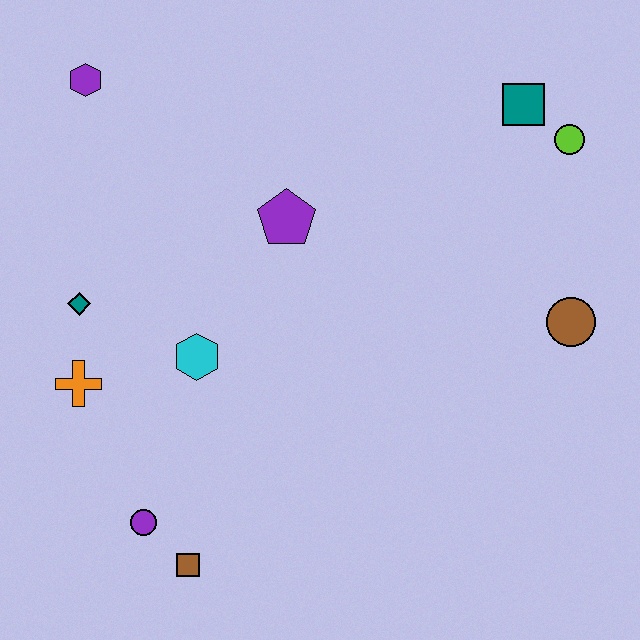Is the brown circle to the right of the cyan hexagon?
Yes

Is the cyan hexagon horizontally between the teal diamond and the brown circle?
Yes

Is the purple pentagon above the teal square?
No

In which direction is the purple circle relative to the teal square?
The purple circle is below the teal square.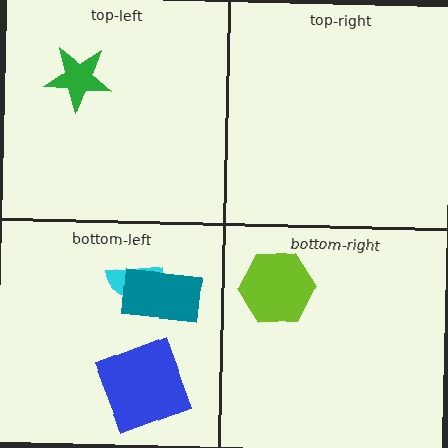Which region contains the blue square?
The bottom-left region.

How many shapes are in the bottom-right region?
1.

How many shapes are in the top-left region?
1.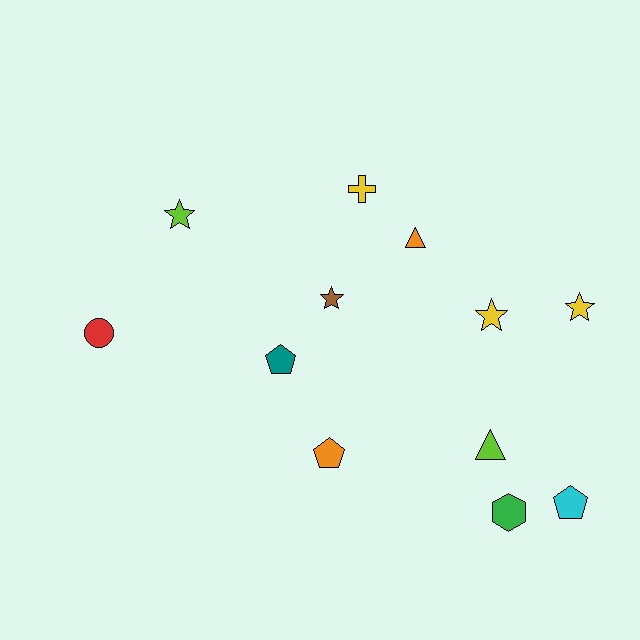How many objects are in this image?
There are 12 objects.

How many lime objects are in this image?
There are 2 lime objects.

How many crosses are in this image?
There is 1 cross.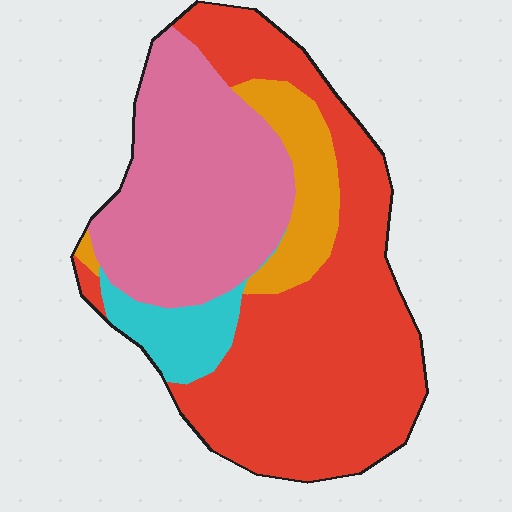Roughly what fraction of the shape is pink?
Pink takes up about one third (1/3) of the shape.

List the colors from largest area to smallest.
From largest to smallest: red, pink, orange, cyan.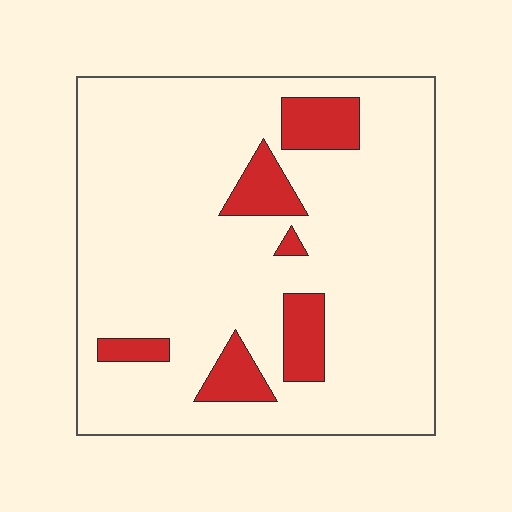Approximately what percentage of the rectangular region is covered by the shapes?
Approximately 15%.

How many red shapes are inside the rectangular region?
6.